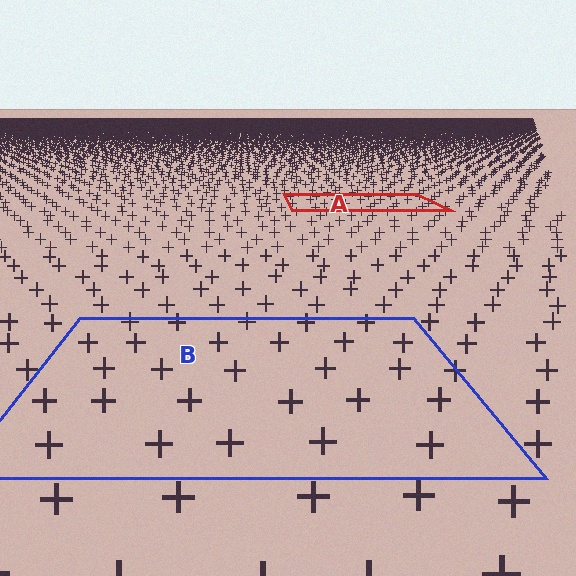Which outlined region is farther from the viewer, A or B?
Region A is farther from the viewer — the texture elements inside it appear smaller and more densely packed.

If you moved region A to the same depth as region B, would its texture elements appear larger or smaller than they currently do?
They would appear larger. At a closer depth, the same texture elements are projected at a bigger on-screen size.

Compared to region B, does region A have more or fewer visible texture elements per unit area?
Region A has more texture elements per unit area — they are packed more densely because it is farther away.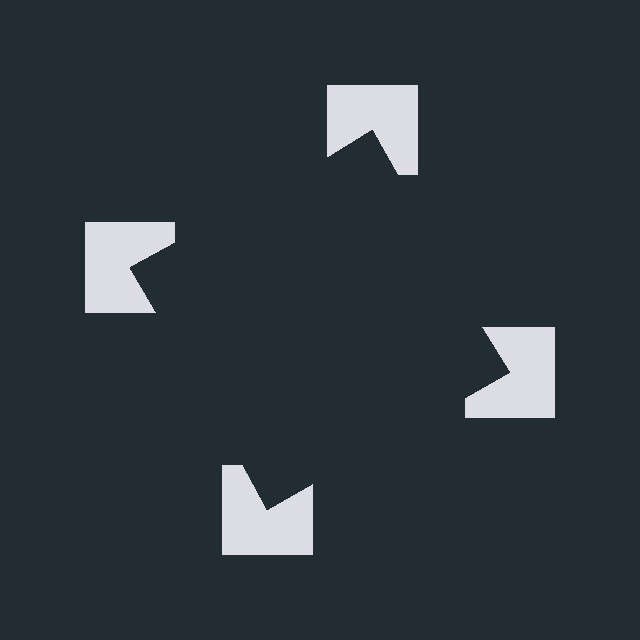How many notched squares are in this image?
There are 4 — one at each vertex of the illusory square.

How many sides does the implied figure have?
4 sides.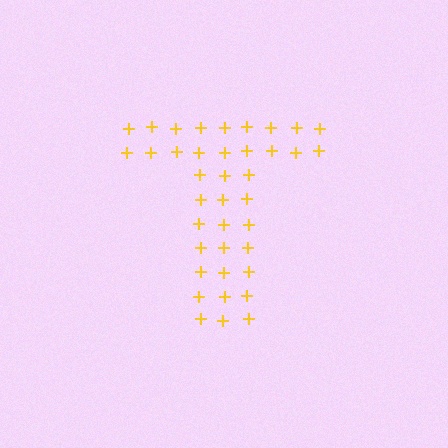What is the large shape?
The large shape is the letter T.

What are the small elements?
The small elements are plus signs.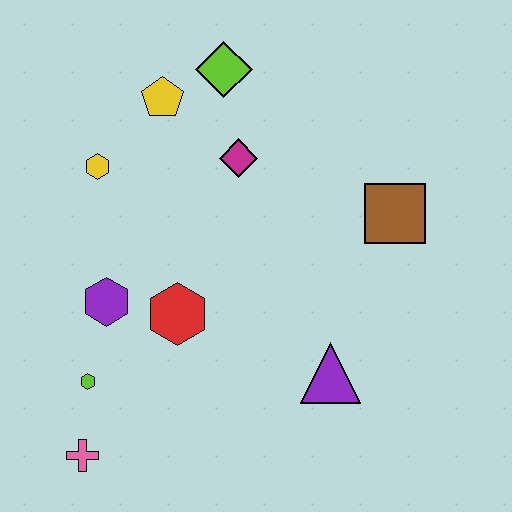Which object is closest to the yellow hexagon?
The yellow pentagon is closest to the yellow hexagon.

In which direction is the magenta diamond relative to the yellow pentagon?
The magenta diamond is to the right of the yellow pentagon.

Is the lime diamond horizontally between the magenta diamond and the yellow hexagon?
Yes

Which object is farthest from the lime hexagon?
The brown square is farthest from the lime hexagon.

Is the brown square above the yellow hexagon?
No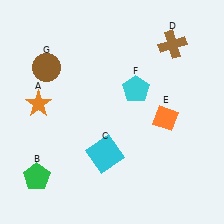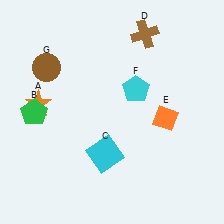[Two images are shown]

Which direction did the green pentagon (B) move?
The green pentagon (B) moved up.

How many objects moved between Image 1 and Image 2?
2 objects moved between the two images.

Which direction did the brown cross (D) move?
The brown cross (D) moved left.